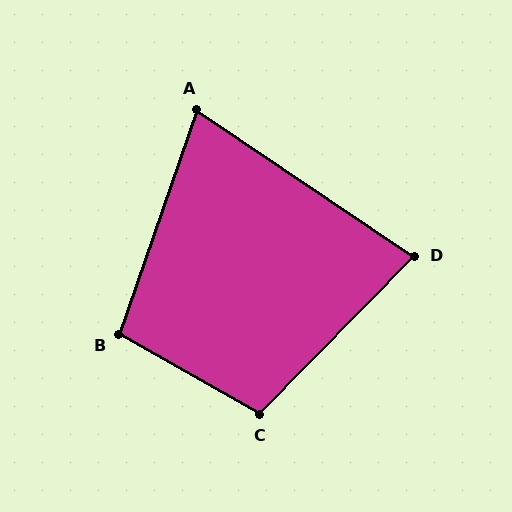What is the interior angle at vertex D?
Approximately 80 degrees (acute).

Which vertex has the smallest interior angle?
A, at approximately 75 degrees.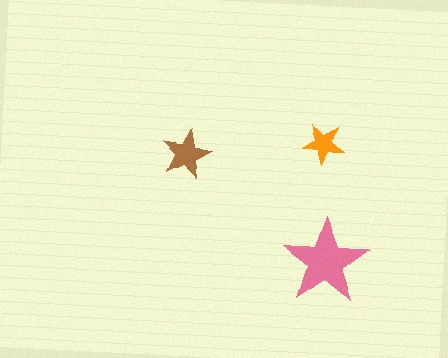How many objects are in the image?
There are 3 objects in the image.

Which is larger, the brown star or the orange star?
The brown one.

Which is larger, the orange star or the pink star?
The pink one.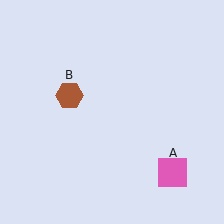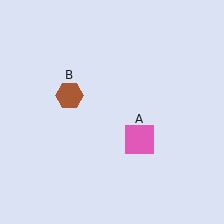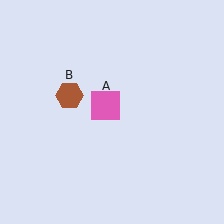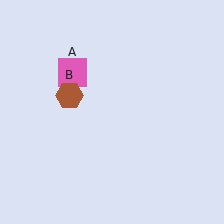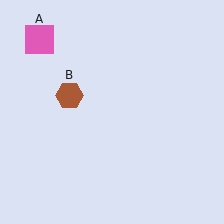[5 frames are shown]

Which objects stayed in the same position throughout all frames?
Brown hexagon (object B) remained stationary.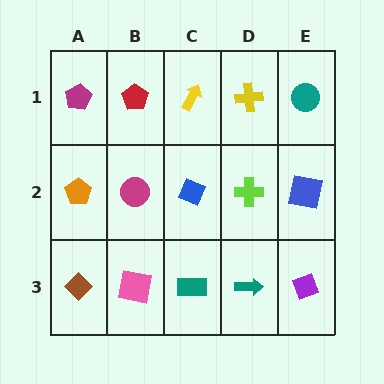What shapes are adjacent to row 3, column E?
A blue square (row 2, column E), a teal arrow (row 3, column D).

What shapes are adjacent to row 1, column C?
A blue diamond (row 2, column C), a red pentagon (row 1, column B), a yellow cross (row 1, column D).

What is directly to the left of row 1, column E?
A yellow cross.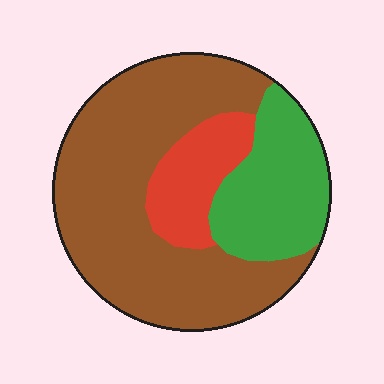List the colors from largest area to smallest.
From largest to smallest: brown, green, red.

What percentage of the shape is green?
Green covers 24% of the shape.